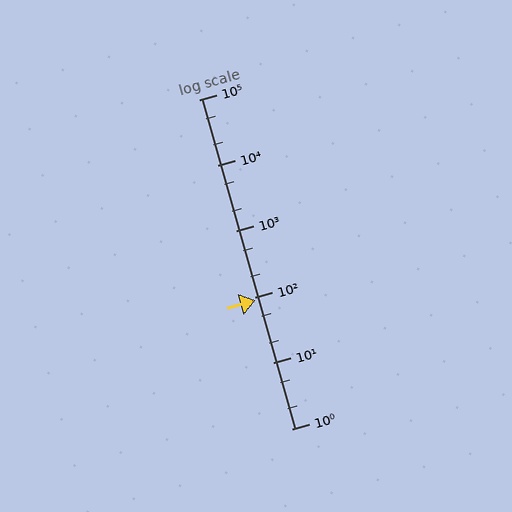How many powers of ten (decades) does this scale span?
The scale spans 5 decades, from 1 to 100000.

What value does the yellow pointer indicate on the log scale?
The pointer indicates approximately 89.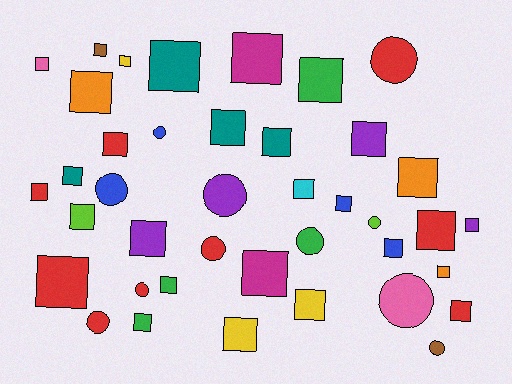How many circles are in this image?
There are 11 circles.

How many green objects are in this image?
There are 4 green objects.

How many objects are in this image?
There are 40 objects.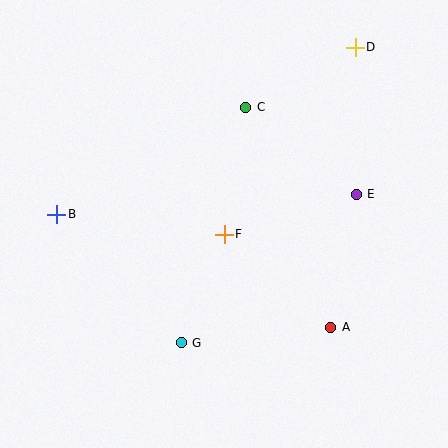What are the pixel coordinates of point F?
Point F is at (224, 234).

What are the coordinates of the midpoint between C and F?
The midpoint between C and F is at (235, 171).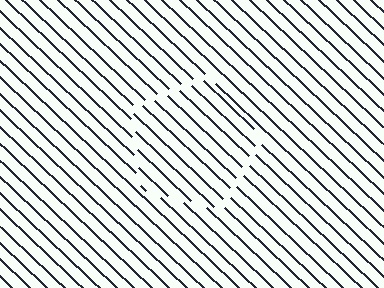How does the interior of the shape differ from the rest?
The interior of the shape contains the same grating, shifted by half a period — the contour is defined by the phase discontinuity where line-ends from the inner and outer gratings abut.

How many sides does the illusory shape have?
5 sides — the line-ends trace a pentagon.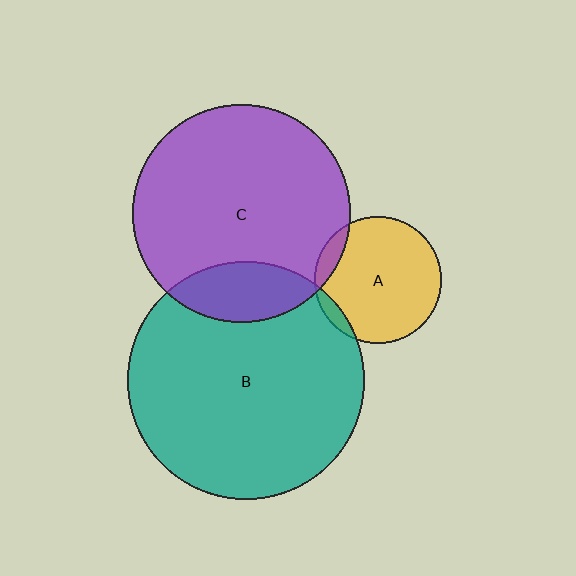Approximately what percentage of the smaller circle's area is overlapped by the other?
Approximately 15%.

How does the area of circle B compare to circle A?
Approximately 3.5 times.